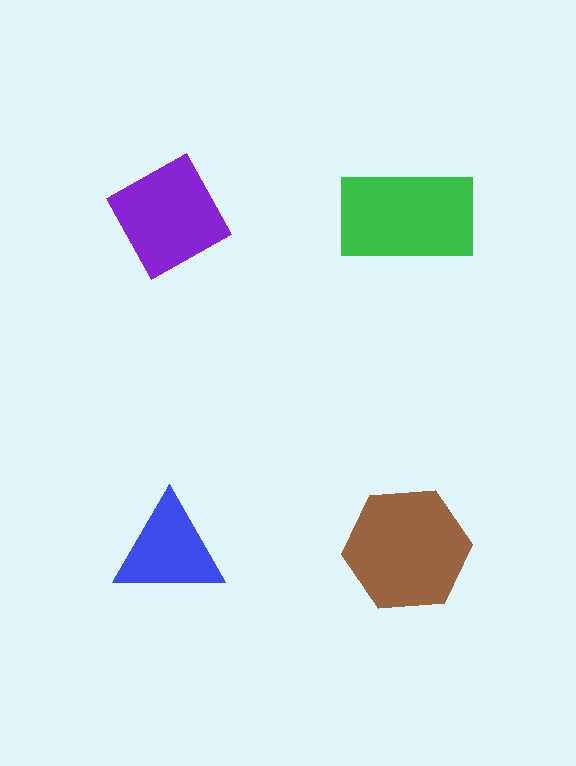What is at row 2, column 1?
A blue triangle.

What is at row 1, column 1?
A purple diamond.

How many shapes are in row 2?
2 shapes.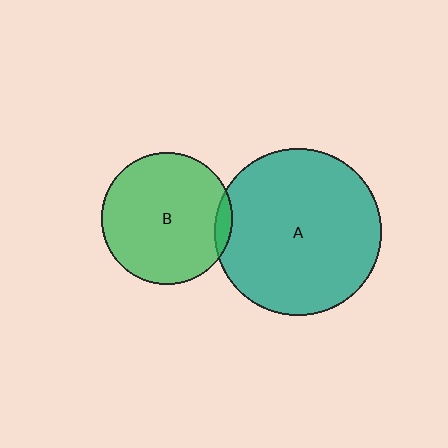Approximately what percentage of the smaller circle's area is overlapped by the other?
Approximately 5%.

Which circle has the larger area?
Circle A (teal).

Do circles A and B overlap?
Yes.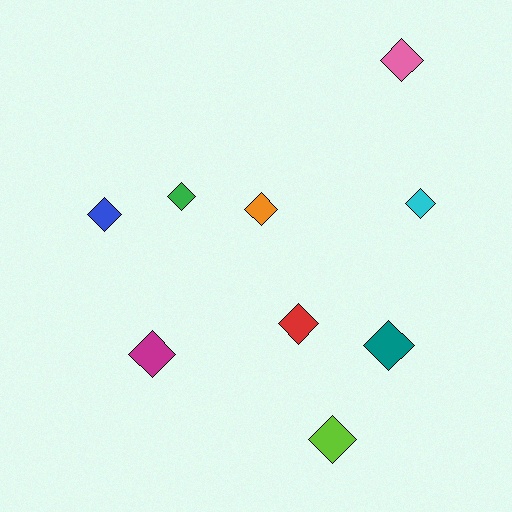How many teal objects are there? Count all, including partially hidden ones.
There is 1 teal object.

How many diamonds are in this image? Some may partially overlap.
There are 9 diamonds.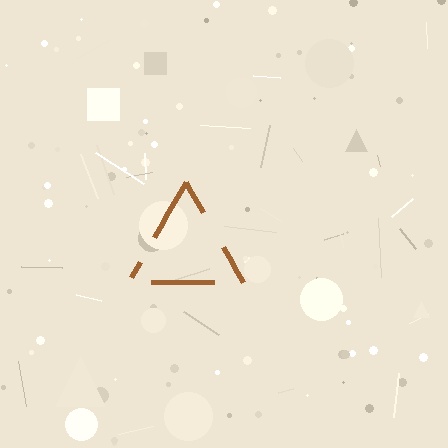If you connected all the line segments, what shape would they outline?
They would outline a triangle.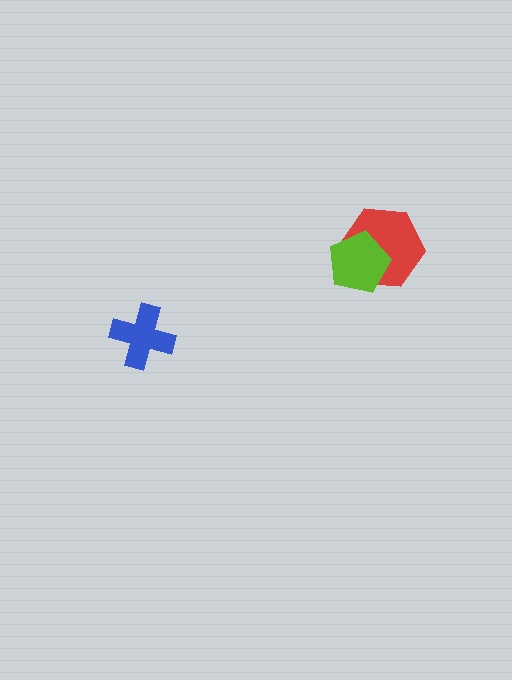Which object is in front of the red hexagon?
The lime pentagon is in front of the red hexagon.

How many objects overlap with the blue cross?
0 objects overlap with the blue cross.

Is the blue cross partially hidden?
No, no other shape covers it.